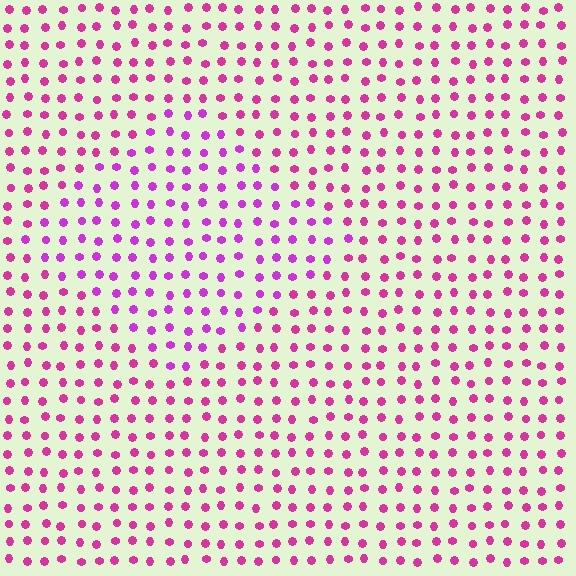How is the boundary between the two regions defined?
The boundary is defined purely by a slight shift in hue (about 25 degrees). Spacing, size, and orientation are identical on both sides.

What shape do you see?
I see a diamond.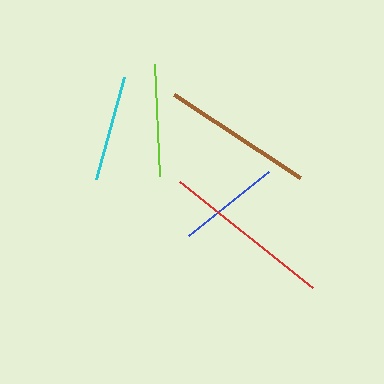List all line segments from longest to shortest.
From longest to shortest: red, brown, lime, cyan, blue.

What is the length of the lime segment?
The lime segment is approximately 112 pixels long.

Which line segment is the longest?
The red line is the longest at approximately 169 pixels.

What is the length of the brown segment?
The brown segment is approximately 151 pixels long.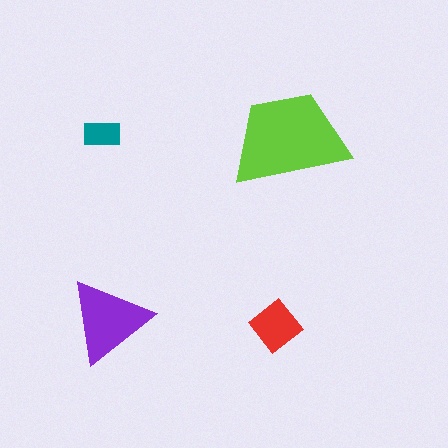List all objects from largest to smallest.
The lime trapezoid, the purple triangle, the red diamond, the teal rectangle.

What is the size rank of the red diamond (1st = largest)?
3rd.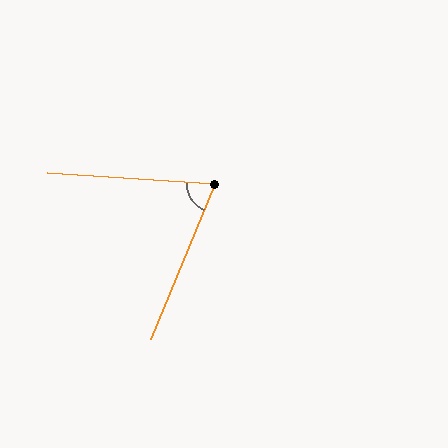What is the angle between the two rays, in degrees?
Approximately 71 degrees.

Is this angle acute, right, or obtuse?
It is acute.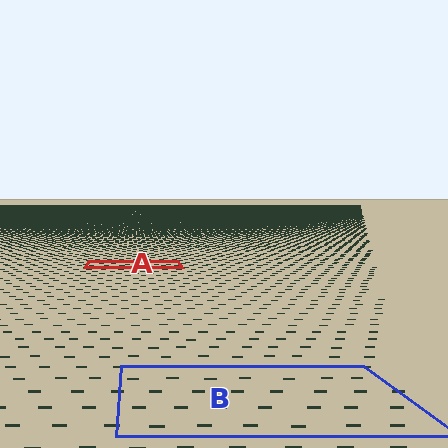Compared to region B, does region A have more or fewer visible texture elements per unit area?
Region A has more texture elements per unit area — they are packed more densely because it is farther away.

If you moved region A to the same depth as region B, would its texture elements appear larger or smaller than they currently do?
They would appear larger. At a closer depth, the same texture elements are projected at a bigger on-screen size.